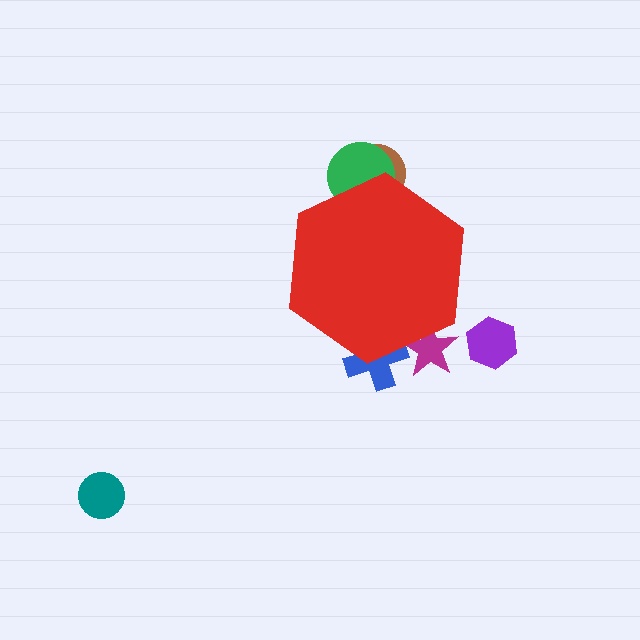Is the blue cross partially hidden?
Yes, the blue cross is partially hidden behind the red hexagon.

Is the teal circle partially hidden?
No, the teal circle is fully visible.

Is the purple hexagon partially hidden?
No, the purple hexagon is fully visible.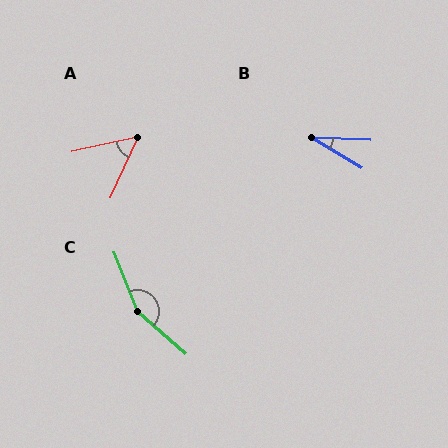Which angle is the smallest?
B, at approximately 28 degrees.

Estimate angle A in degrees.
Approximately 53 degrees.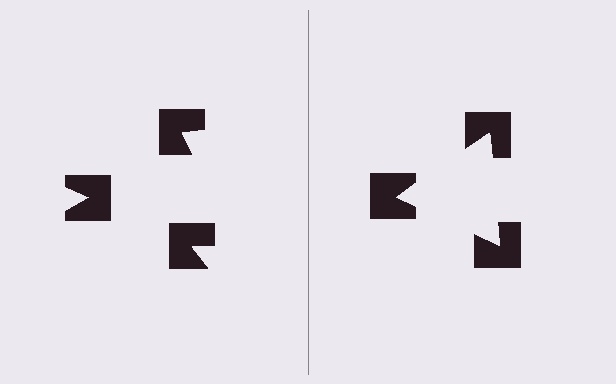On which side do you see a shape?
An illusory triangle appears on the right side. On the left side the wedge cuts are rotated, so no coherent shape forms.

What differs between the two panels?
The notched squares are positioned identically on both sides; only the wedge orientations differ. On the right they align to a triangle; on the left they are misaligned.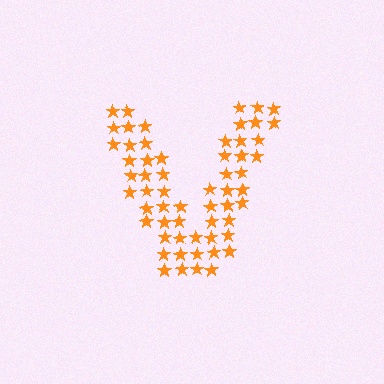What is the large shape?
The large shape is the letter V.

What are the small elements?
The small elements are stars.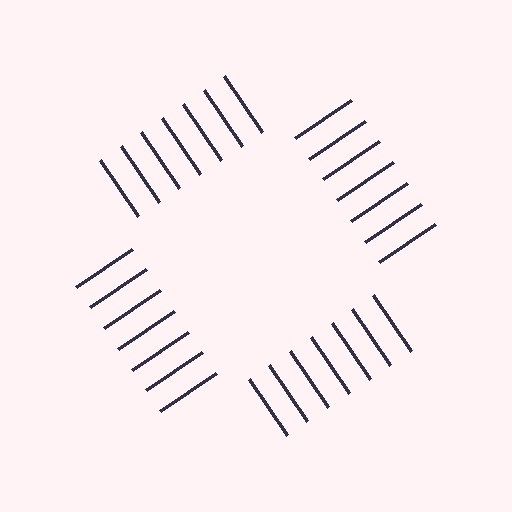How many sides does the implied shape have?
4 sides — the line-ends trace a square.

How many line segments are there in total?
28 — 7 along each of the 4 edges.